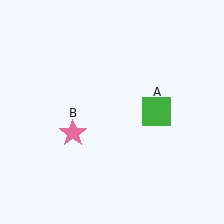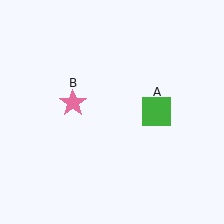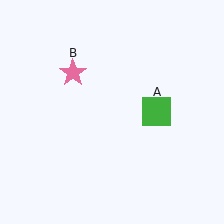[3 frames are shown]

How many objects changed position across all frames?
1 object changed position: pink star (object B).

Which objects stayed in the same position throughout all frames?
Green square (object A) remained stationary.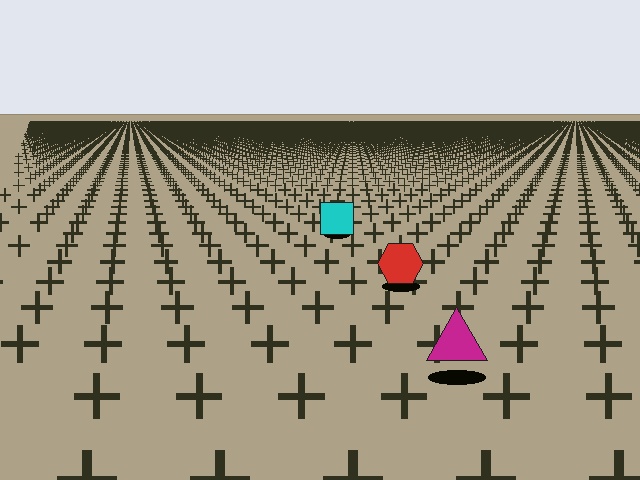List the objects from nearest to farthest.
From nearest to farthest: the magenta triangle, the red hexagon, the cyan square.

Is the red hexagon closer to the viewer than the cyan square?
Yes. The red hexagon is closer — you can tell from the texture gradient: the ground texture is coarser near it.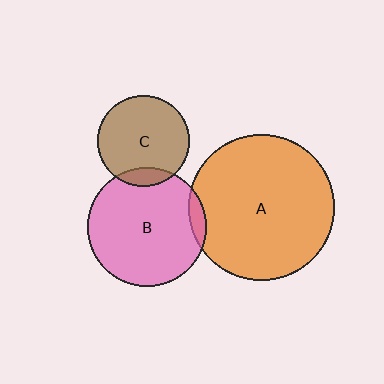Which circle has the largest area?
Circle A (orange).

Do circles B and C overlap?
Yes.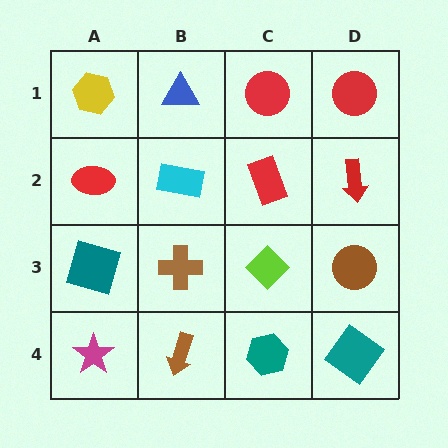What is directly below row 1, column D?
A red arrow.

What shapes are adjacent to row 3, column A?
A red ellipse (row 2, column A), a magenta star (row 4, column A), a brown cross (row 3, column B).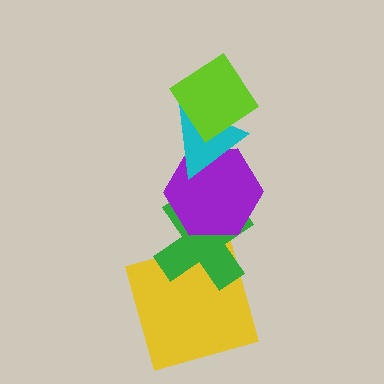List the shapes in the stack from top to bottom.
From top to bottom: the lime diamond, the cyan triangle, the purple hexagon, the green cross, the yellow square.